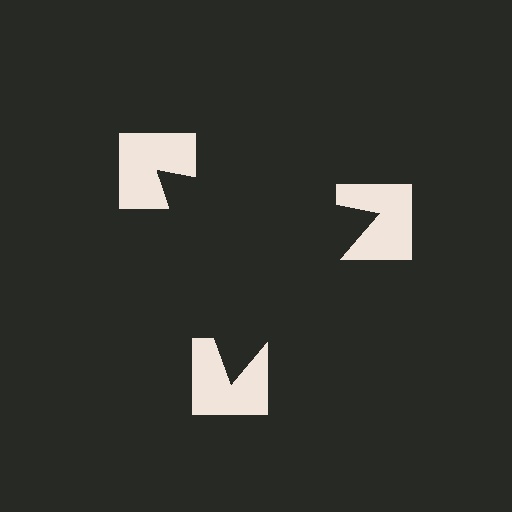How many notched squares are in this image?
There are 3 — one at each vertex of the illusory triangle.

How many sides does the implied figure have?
3 sides.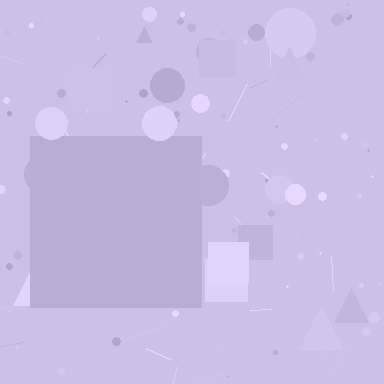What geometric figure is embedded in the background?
A square is embedded in the background.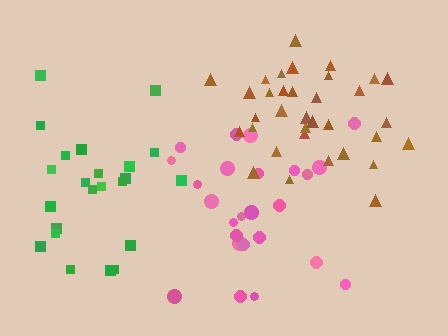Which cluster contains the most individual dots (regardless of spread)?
Brown (34).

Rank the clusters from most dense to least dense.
brown, pink, green.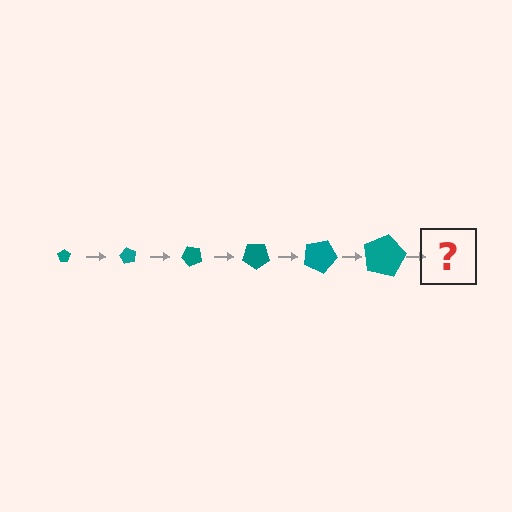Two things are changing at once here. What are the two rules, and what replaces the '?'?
The two rules are that the pentagon grows larger each step and it rotates 60 degrees each step. The '?' should be a pentagon, larger than the previous one and rotated 360 degrees from the start.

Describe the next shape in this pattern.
It should be a pentagon, larger than the previous one and rotated 360 degrees from the start.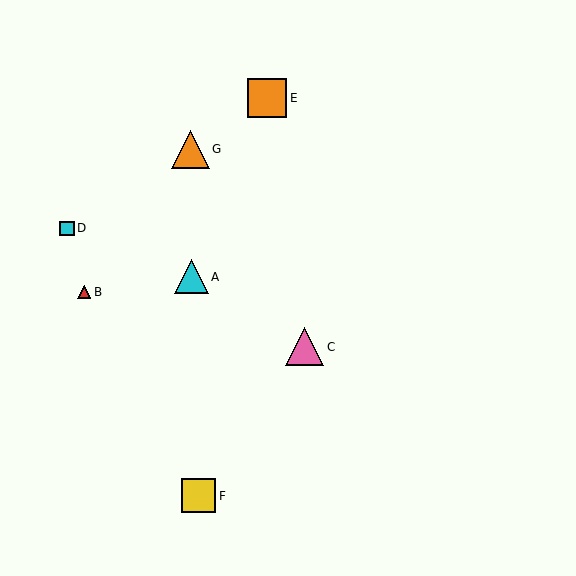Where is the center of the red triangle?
The center of the red triangle is at (84, 292).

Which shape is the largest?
The orange square (labeled E) is the largest.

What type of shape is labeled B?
Shape B is a red triangle.